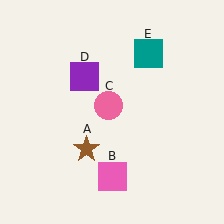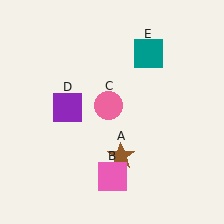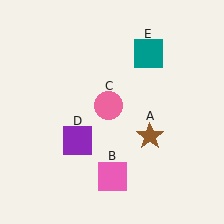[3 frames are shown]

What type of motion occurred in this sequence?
The brown star (object A), purple square (object D) rotated counterclockwise around the center of the scene.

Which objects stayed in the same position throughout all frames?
Pink square (object B) and pink circle (object C) and teal square (object E) remained stationary.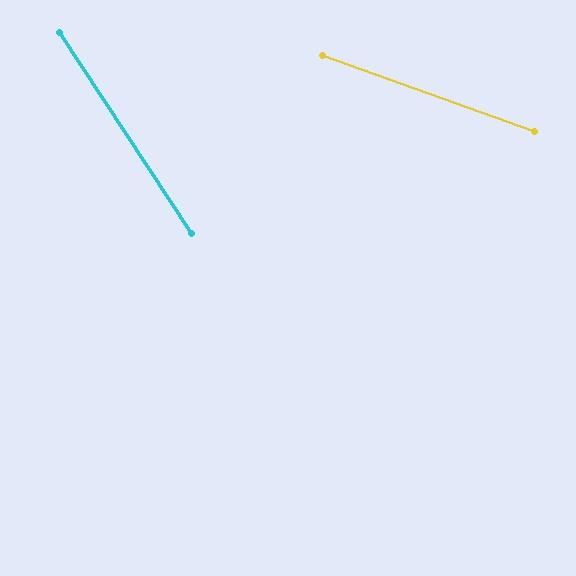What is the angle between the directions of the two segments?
Approximately 37 degrees.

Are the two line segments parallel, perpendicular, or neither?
Neither parallel nor perpendicular — they differ by about 37°.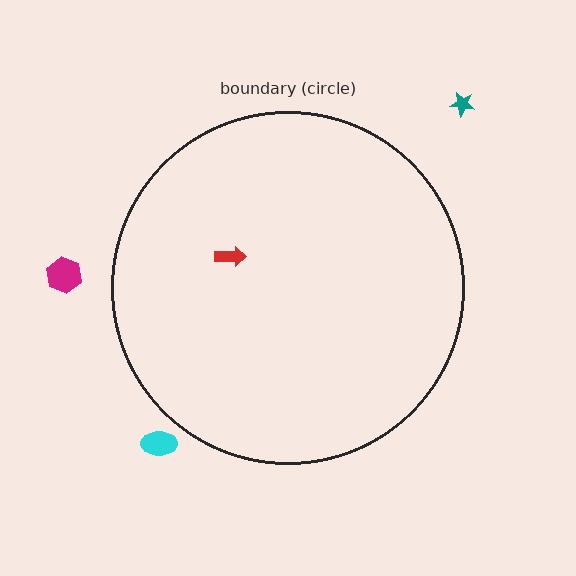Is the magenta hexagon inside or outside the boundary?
Outside.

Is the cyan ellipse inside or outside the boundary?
Outside.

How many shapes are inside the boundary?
1 inside, 3 outside.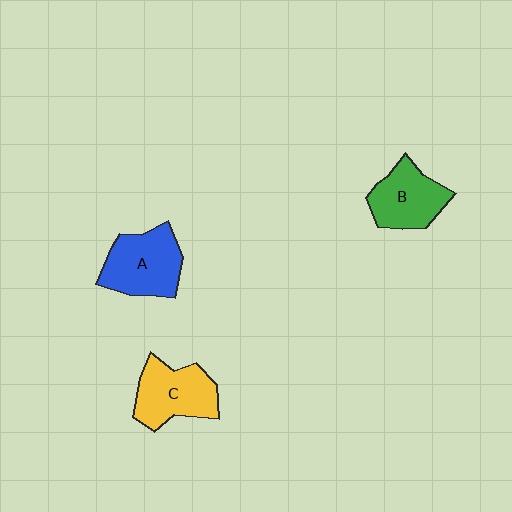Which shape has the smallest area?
Shape B (green).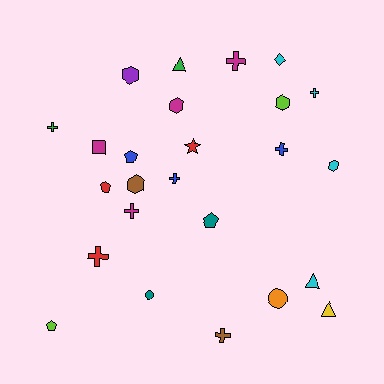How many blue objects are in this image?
There are 3 blue objects.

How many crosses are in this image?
There are 8 crosses.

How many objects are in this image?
There are 25 objects.